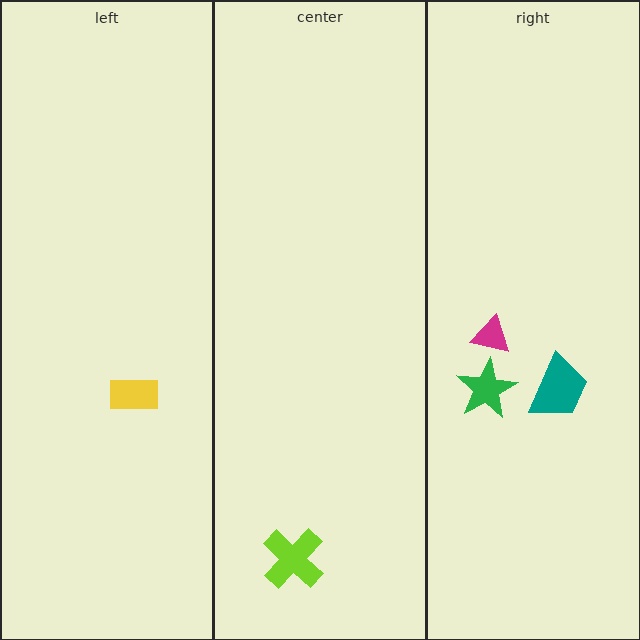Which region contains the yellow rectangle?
The left region.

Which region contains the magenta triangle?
The right region.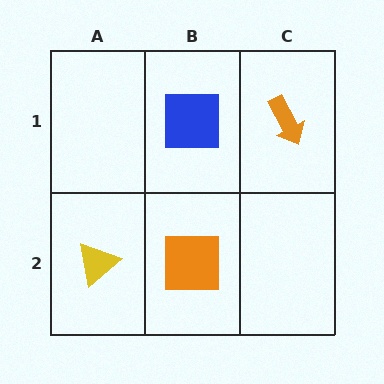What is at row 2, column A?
A yellow triangle.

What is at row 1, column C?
An orange arrow.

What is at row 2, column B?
An orange square.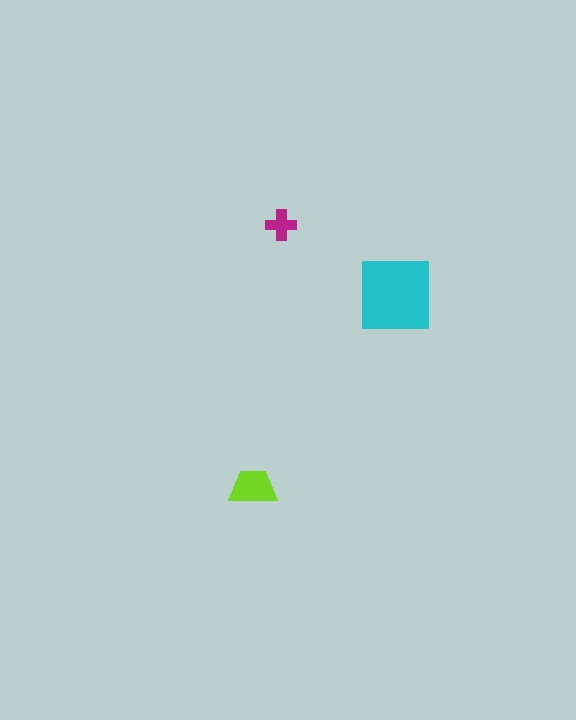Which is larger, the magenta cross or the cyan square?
The cyan square.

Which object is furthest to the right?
The cyan square is rightmost.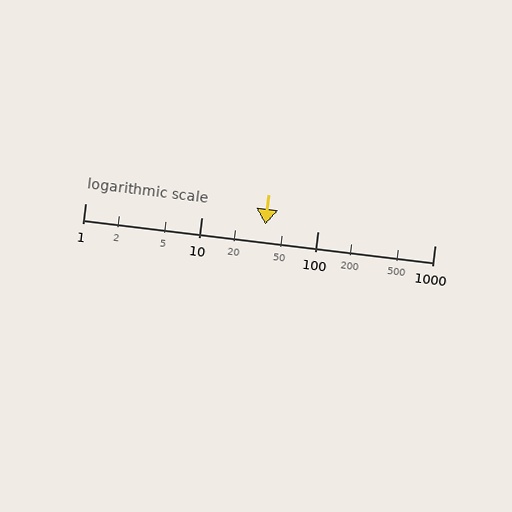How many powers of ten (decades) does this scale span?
The scale spans 3 decades, from 1 to 1000.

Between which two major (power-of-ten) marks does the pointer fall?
The pointer is between 10 and 100.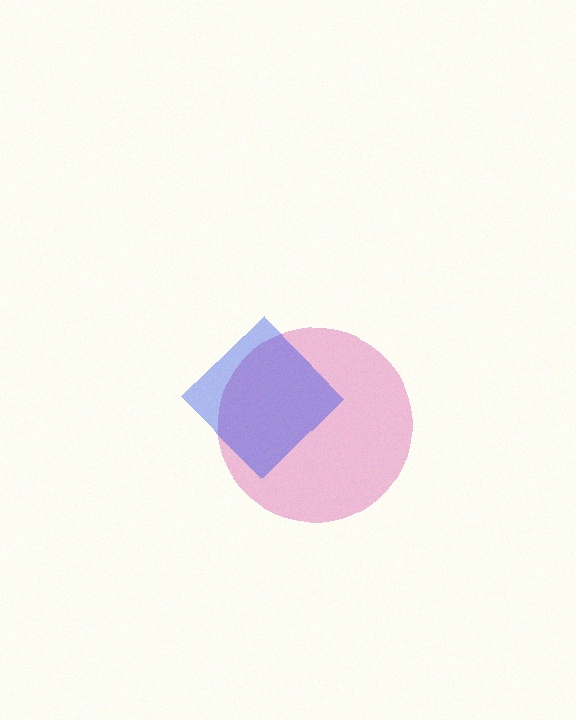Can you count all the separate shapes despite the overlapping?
Yes, there are 2 separate shapes.